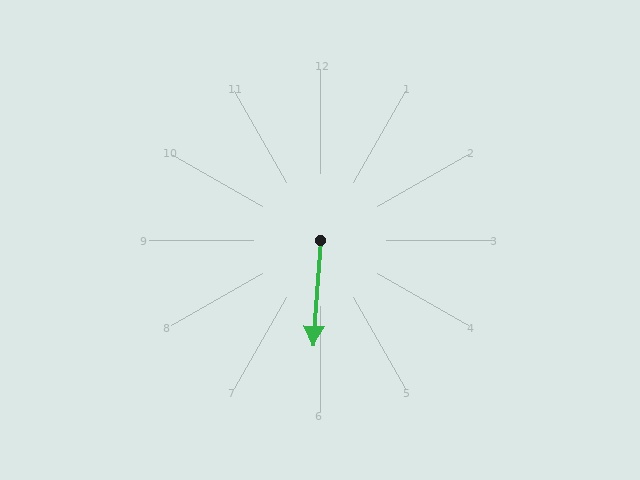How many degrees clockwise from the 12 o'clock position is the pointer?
Approximately 184 degrees.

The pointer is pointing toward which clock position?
Roughly 6 o'clock.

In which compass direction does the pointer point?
South.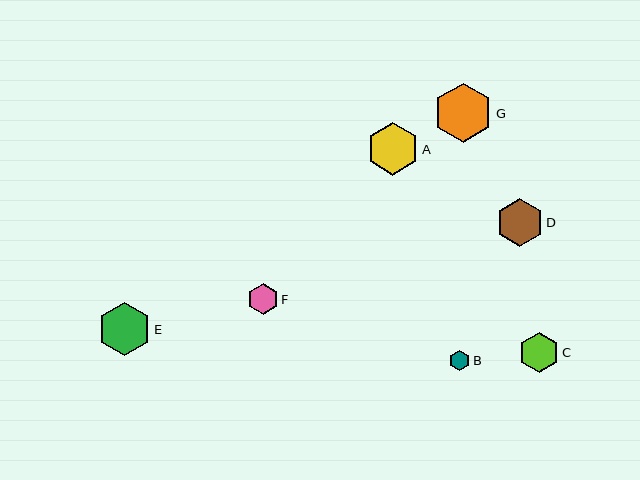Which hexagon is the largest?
Hexagon G is the largest with a size of approximately 59 pixels.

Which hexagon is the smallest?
Hexagon B is the smallest with a size of approximately 20 pixels.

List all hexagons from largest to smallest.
From largest to smallest: G, A, E, D, C, F, B.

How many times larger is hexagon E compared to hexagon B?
Hexagon E is approximately 2.6 times the size of hexagon B.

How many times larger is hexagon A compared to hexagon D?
Hexagon A is approximately 1.1 times the size of hexagon D.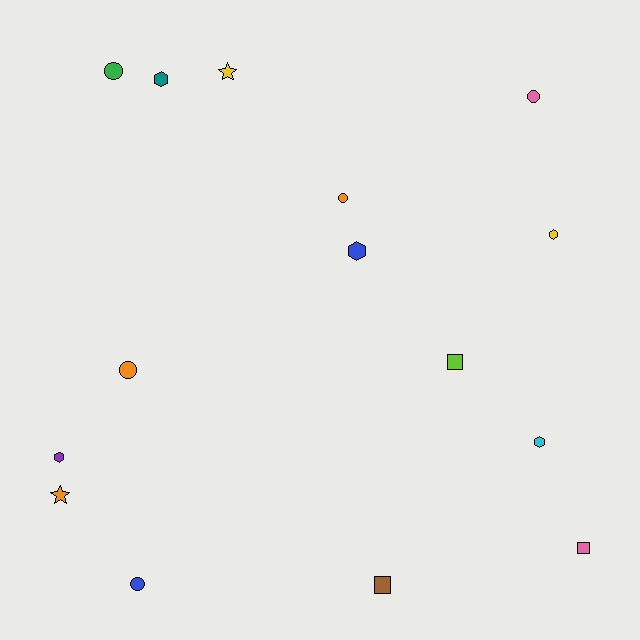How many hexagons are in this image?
There are 5 hexagons.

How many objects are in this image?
There are 15 objects.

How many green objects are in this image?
There is 1 green object.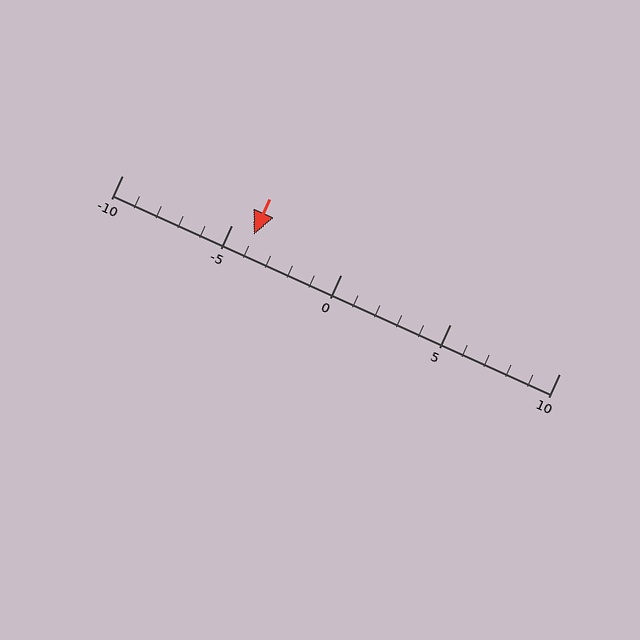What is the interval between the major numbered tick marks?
The major tick marks are spaced 5 units apart.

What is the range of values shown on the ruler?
The ruler shows values from -10 to 10.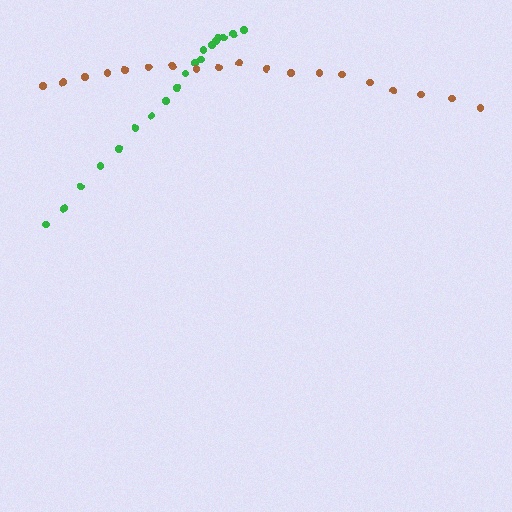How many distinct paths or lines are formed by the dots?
There are 2 distinct paths.